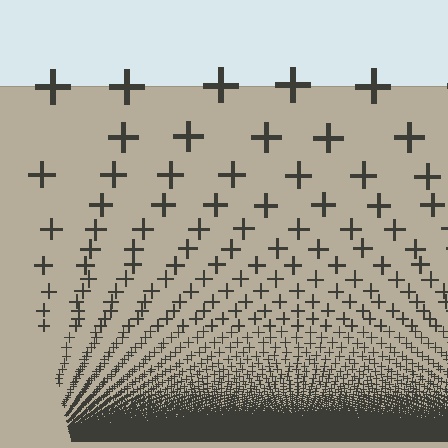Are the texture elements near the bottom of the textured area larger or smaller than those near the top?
Smaller. The gradient is inverted — elements near the bottom are smaller and denser.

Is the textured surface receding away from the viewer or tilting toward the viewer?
The surface appears to tilt toward the viewer. Texture elements get larger and sparser toward the top.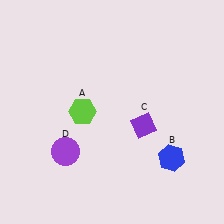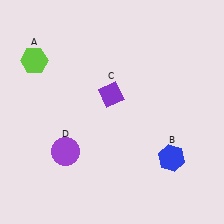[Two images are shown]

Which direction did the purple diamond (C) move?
The purple diamond (C) moved left.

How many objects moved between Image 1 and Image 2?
2 objects moved between the two images.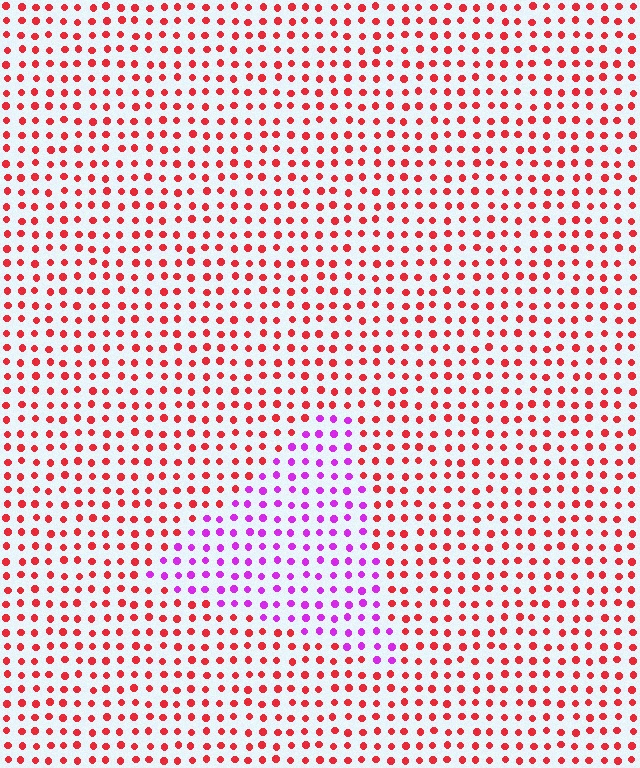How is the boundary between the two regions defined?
The boundary is defined purely by a slight shift in hue (about 61 degrees). Spacing, size, and orientation are identical on both sides.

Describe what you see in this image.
The image is filled with small red elements in a uniform arrangement. A triangle-shaped region is visible where the elements are tinted to a slightly different hue, forming a subtle color boundary.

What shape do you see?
I see a triangle.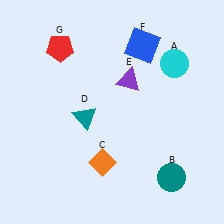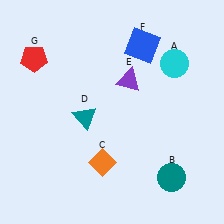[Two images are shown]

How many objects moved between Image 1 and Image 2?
1 object moved between the two images.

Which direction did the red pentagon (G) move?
The red pentagon (G) moved left.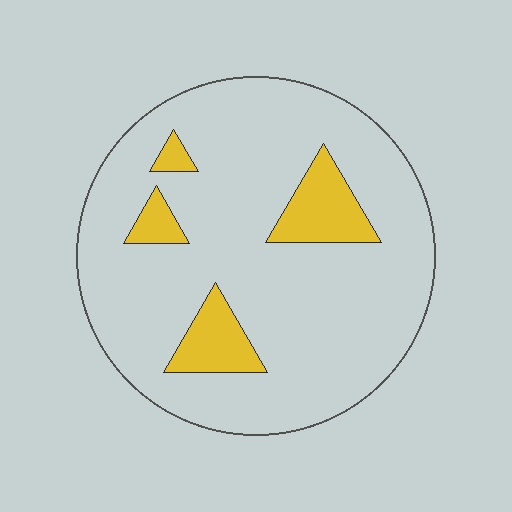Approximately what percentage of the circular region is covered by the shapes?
Approximately 15%.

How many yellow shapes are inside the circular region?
4.